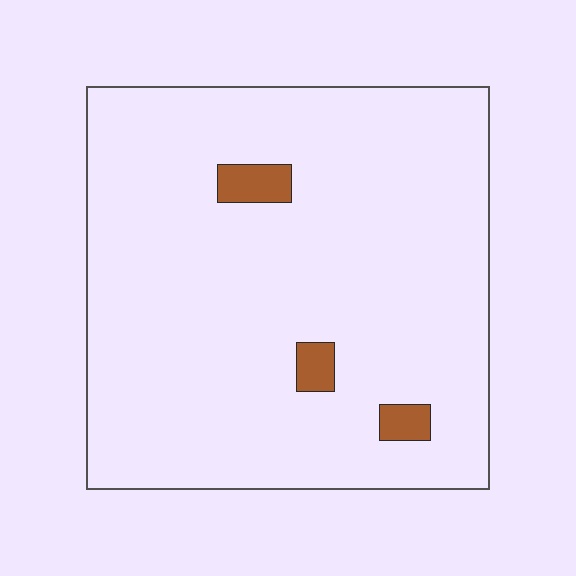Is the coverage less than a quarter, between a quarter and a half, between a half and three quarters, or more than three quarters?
Less than a quarter.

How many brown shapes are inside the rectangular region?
3.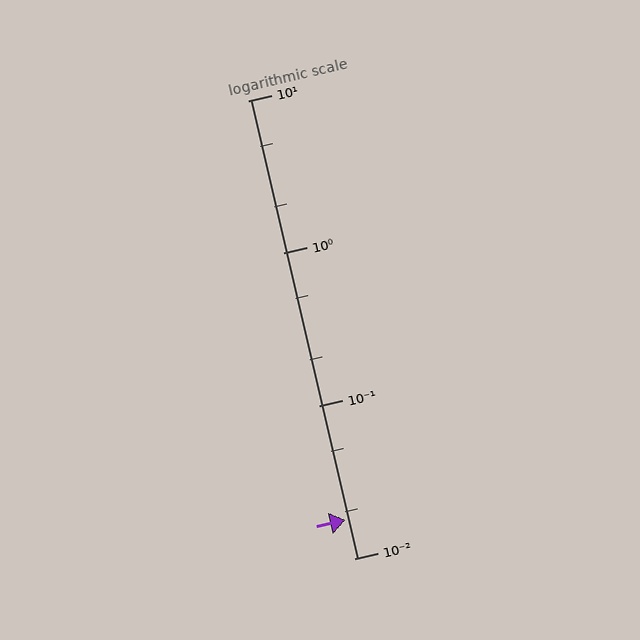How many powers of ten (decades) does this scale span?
The scale spans 3 decades, from 0.01 to 10.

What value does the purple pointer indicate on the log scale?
The pointer indicates approximately 0.018.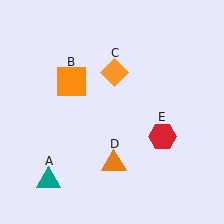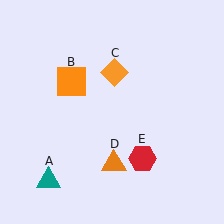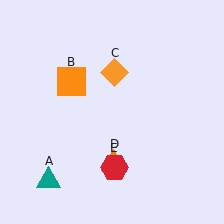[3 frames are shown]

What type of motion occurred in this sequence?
The red hexagon (object E) rotated clockwise around the center of the scene.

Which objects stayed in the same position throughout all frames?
Teal triangle (object A) and orange square (object B) and orange diamond (object C) and orange triangle (object D) remained stationary.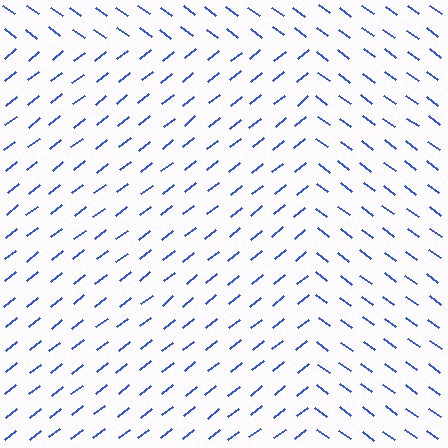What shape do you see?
I see a rectangle.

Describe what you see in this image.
The image is filled with small blue line segments. A rectangle region in the image has lines oriented differently from the surrounding lines, creating a visible texture boundary.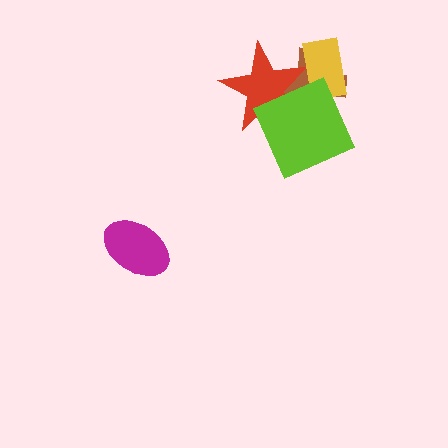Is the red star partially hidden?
Yes, it is partially covered by another shape.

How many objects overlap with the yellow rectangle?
2 objects overlap with the yellow rectangle.